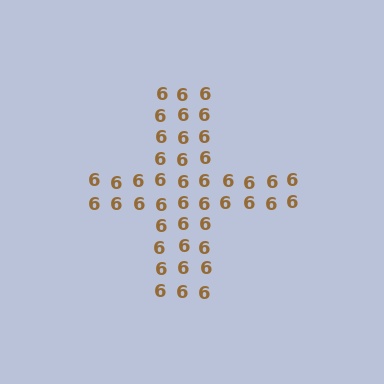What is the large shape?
The large shape is a cross.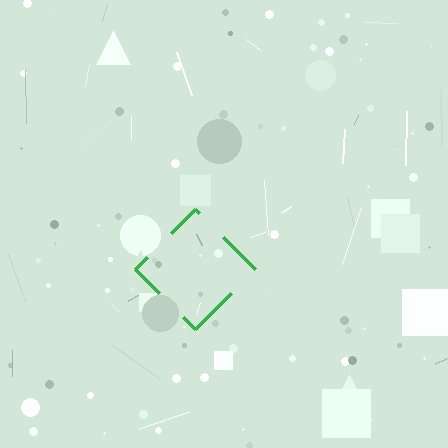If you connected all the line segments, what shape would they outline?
They would outline a diamond.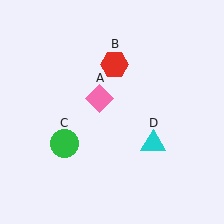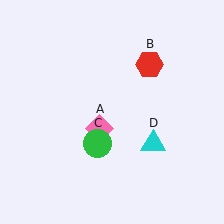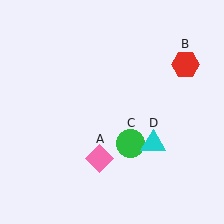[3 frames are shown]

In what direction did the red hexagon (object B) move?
The red hexagon (object B) moved right.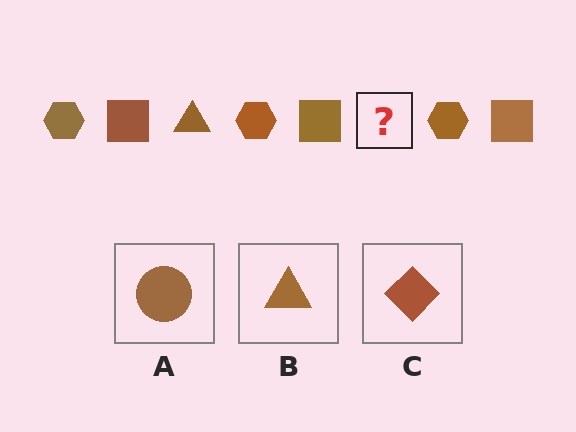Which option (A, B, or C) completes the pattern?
B.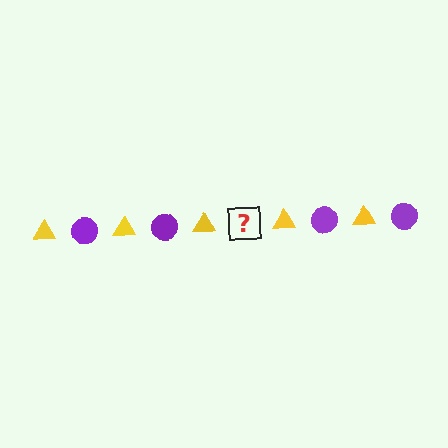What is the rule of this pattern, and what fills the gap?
The rule is that the pattern alternates between yellow triangle and purple circle. The gap should be filled with a purple circle.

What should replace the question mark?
The question mark should be replaced with a purple circle.